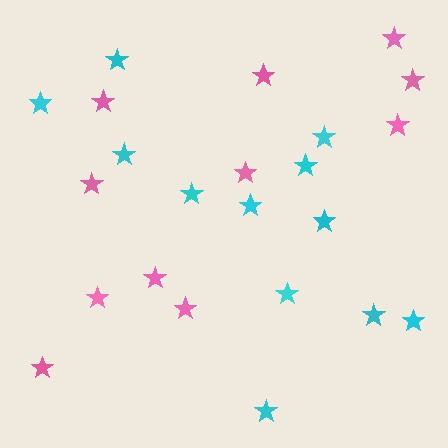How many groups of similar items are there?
There are 2 groups: one group of pink stars (11) and one group of cyan stars (12).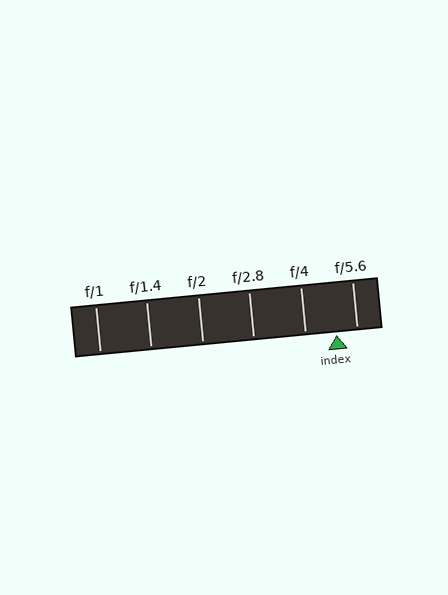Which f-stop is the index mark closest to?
The index mark is closest to f/5.6.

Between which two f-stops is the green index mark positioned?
The index mark is between f/4 and f/5.6.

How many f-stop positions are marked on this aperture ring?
There are 6 f-stop positions marked.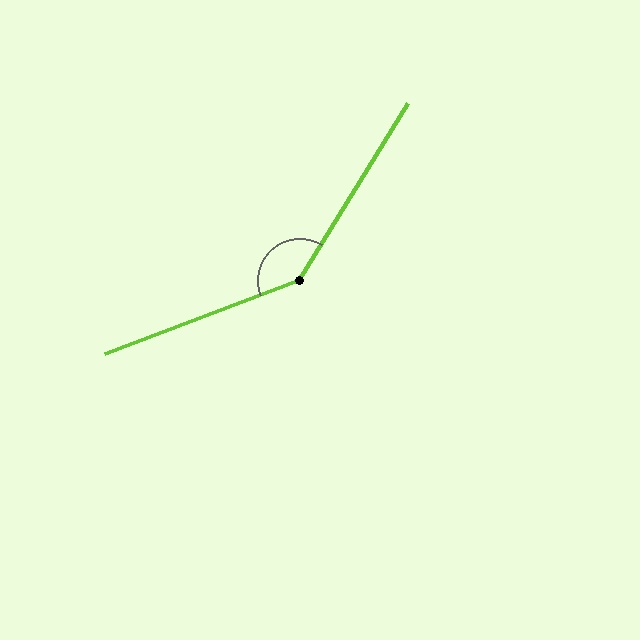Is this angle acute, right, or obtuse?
It is obtuse.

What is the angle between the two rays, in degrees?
Approximately 142 degrees.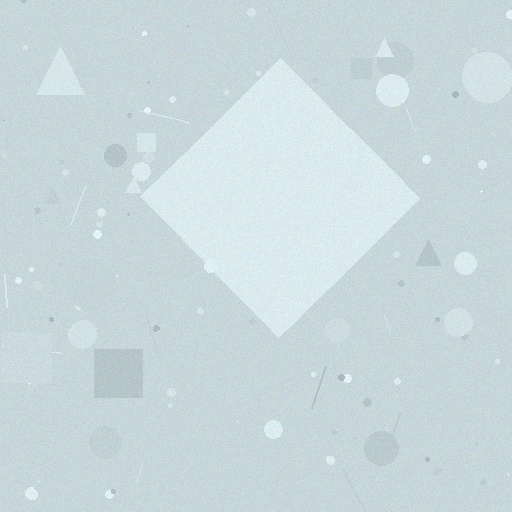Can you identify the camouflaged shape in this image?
The camouflaged shape is a diamond.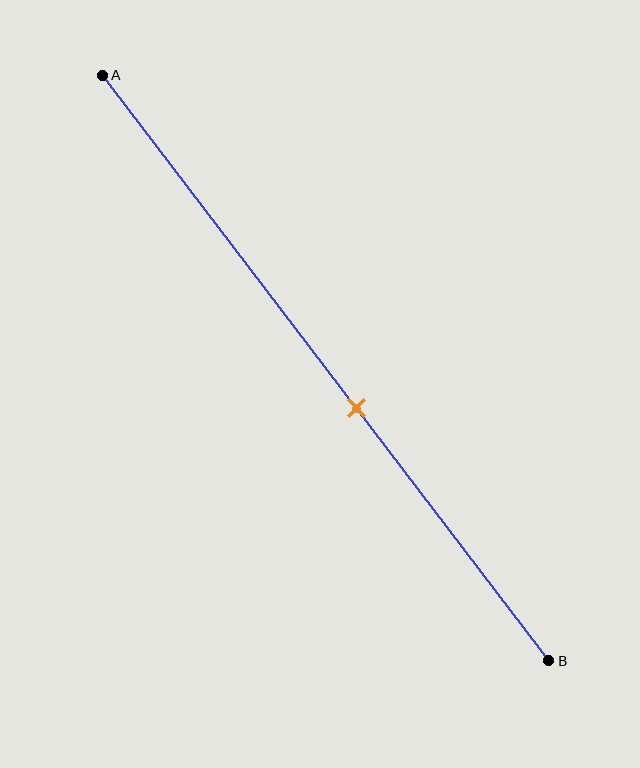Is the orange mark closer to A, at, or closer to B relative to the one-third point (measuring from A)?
The orange mark is closer to point B than the one-third point of segment AB.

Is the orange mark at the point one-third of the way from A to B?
No, the mark is at about 55% from A, not at the 33% one-third point.